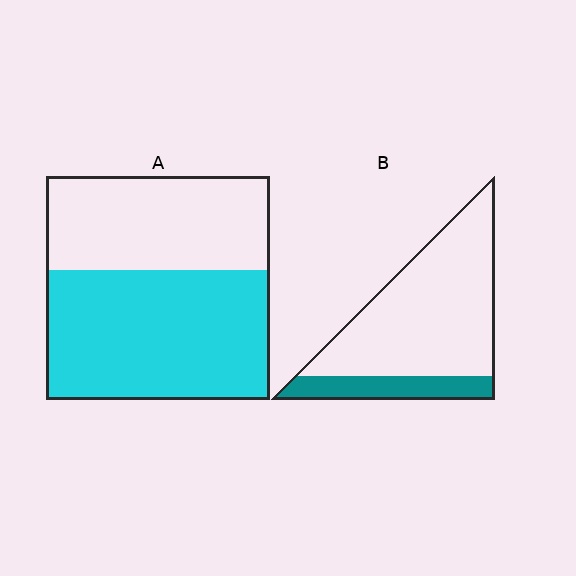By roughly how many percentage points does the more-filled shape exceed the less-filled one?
By roughly 40 percentage points (A over B).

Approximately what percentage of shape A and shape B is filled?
A is approximately 60% and B is approximately 20%.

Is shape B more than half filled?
No.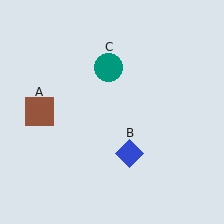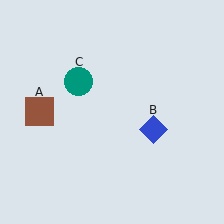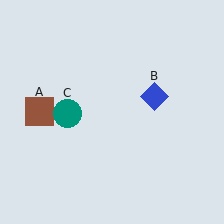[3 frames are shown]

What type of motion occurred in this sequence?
The blue diamond (object B), teal circle (object C) rotated counterclockwise around the center of the scene.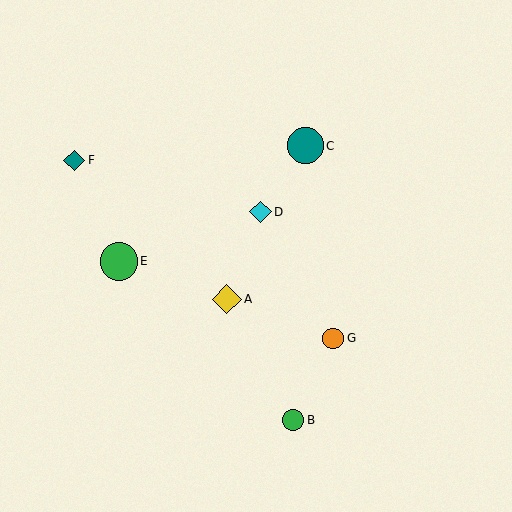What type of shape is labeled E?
Shape E is a green circle.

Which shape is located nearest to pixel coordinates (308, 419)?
The green circle (labeled B) at (293, 420) is nearest to that location.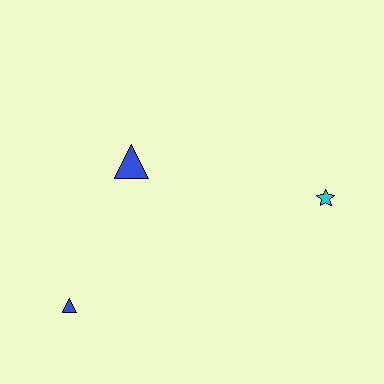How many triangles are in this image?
There are 2 triangles.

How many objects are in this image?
There are 3 objects.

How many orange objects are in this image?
There are no orange objects.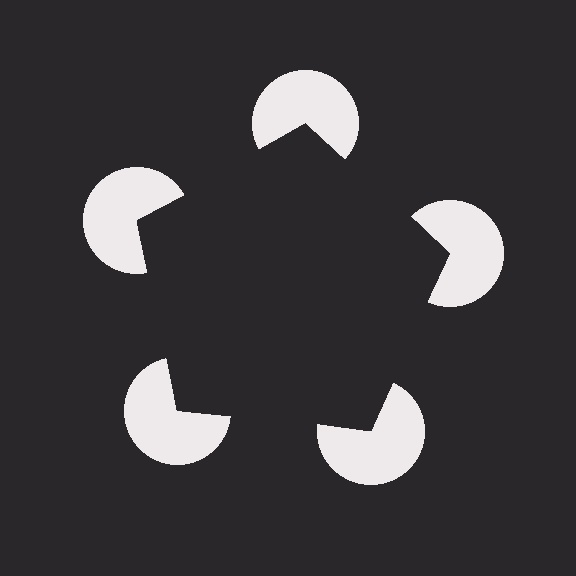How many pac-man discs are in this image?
There are 5 — one at each vertex of the illusory pentagon.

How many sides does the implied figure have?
5 sides.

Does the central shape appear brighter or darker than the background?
It typically appears slightly darker than the background, even though no actual brightness change is drawn.